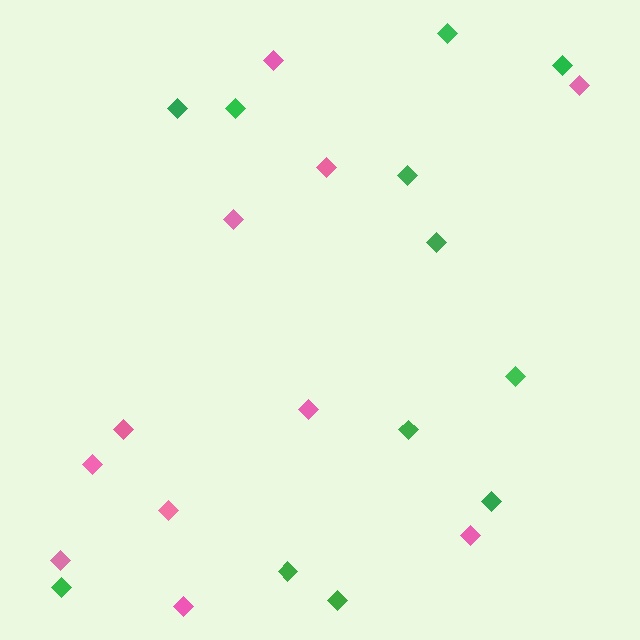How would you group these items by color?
There are 2 groups: one group of pink diamonds (11) and one group of green diamonds (12).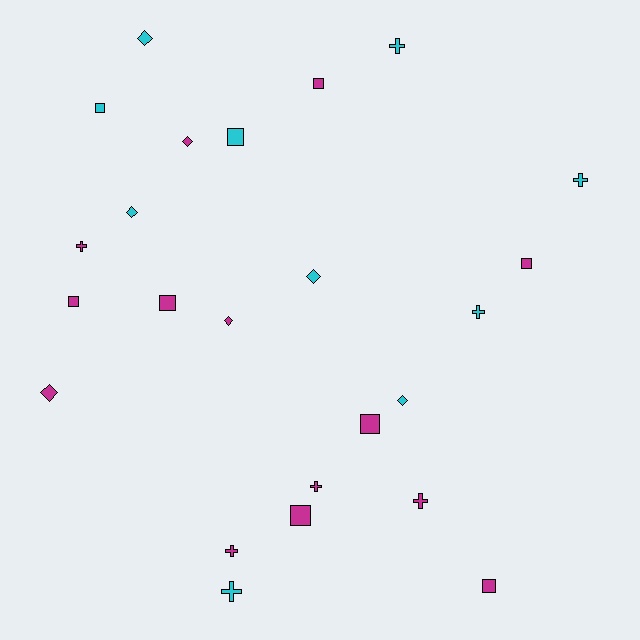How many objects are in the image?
There are 24 objects.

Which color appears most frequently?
Magenta, with 14 objects.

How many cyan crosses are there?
There are 4 cyan crosses.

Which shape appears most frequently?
Square, with 9 objects.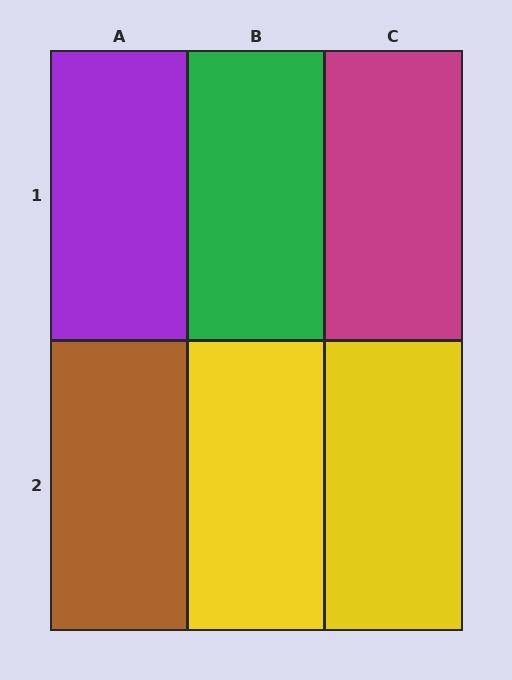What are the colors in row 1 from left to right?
Purple, green, magenta.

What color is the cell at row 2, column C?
Yellow.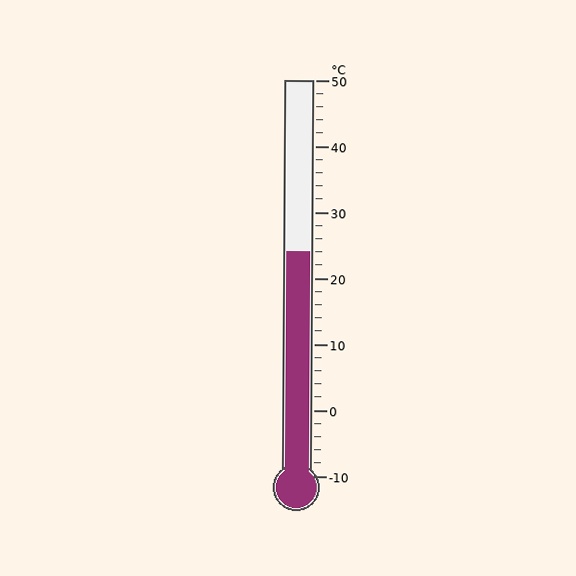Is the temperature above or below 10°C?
The temperature is above 10°C.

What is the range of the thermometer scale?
The thermometer scale ranges from -10°C to 50°C.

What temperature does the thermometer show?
The thermometer shows approximately 24°C.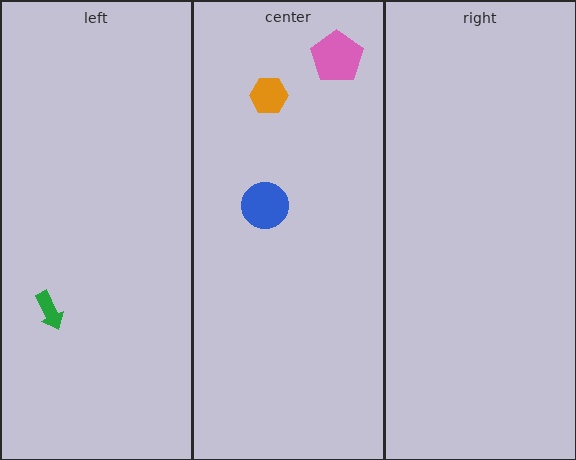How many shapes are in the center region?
3.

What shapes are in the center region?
The orange hexagon, the blue circle, the pink pentagon.